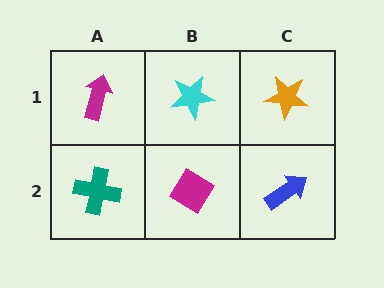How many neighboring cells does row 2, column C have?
2.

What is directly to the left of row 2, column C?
A magenta diamond.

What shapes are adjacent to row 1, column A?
A teal cross (row 2, column A), a cyan star (row 1, column B).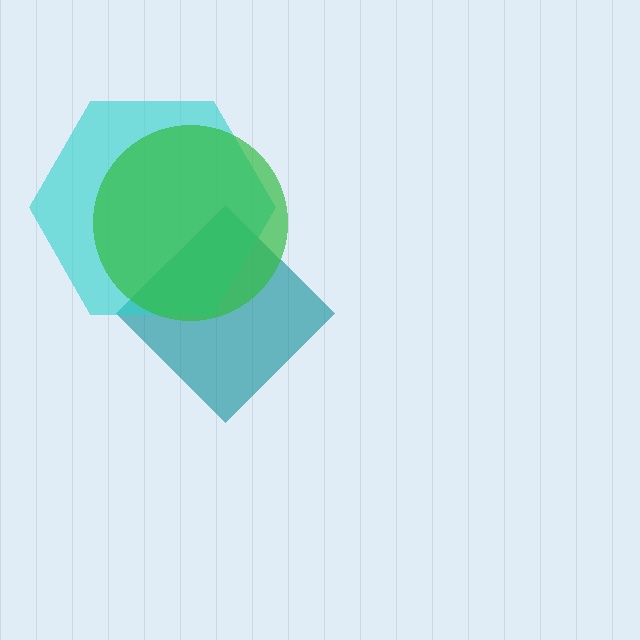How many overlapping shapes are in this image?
There are 3 overlapping shapes in the image.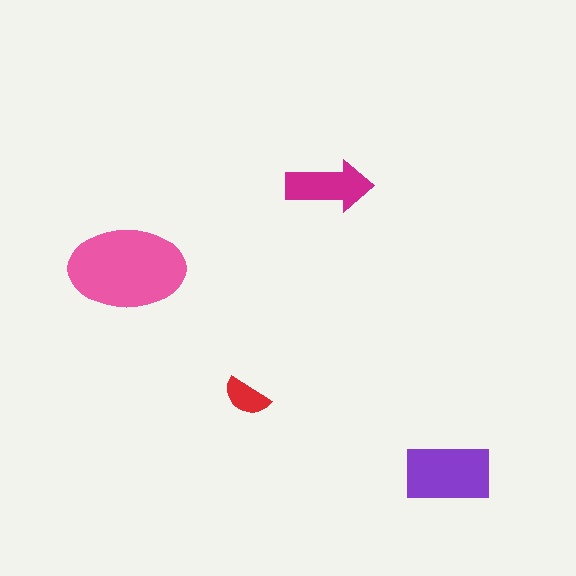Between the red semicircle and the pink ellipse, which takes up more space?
The pink ellipse.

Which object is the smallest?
The red semicircle.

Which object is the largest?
The pink ellipse.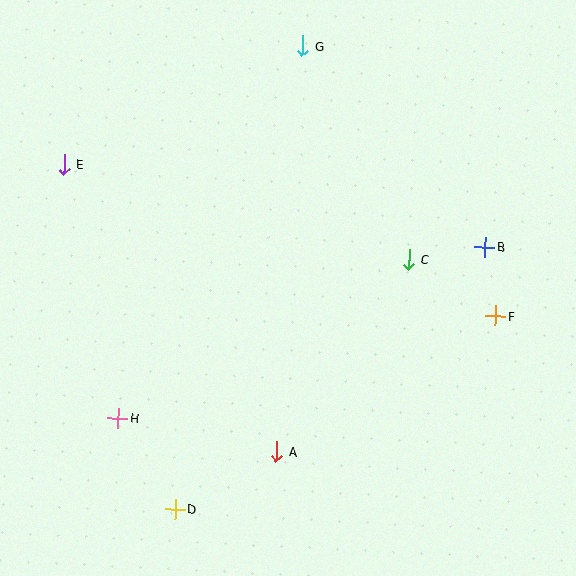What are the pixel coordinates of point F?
Point F is at (496, 316).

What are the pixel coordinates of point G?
Point G is at (303, 46).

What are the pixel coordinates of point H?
Point H is at (118, 418).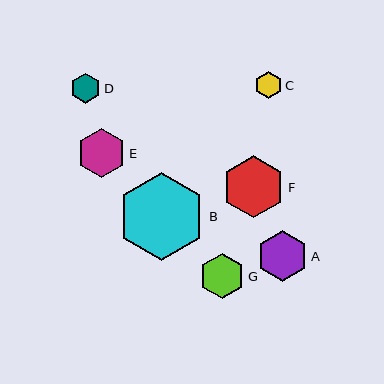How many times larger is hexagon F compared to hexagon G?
Hexagon F is approximately 1.4 times the size of hexagon G.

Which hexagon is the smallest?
Hexagon C is the smallest with a size of approximately 27 pixels.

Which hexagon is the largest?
Hexagon B is the largest with a size of approximately 88 pixels.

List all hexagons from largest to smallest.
From largest to smallest: B, F, A, E, G, D, C.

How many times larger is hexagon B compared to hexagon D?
Hexagon B is approximately 2.9 times the size of hexagon D.